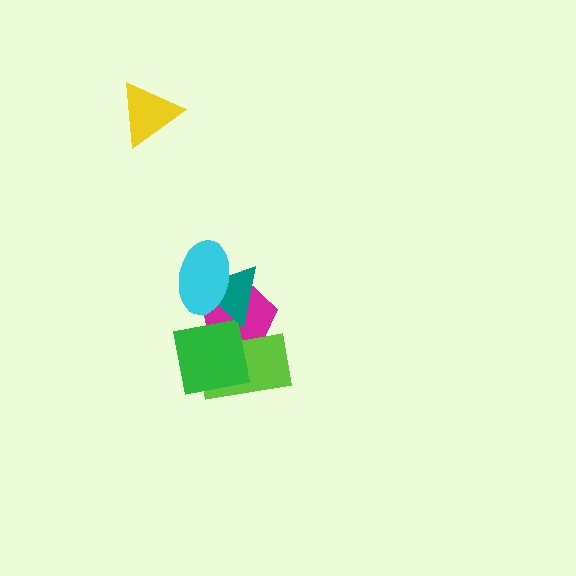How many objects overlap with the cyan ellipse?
2 objects overlap with the cyan ellipse.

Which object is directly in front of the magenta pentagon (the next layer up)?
The lime rectangle is directly in front of the magenta pentagon.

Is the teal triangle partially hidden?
Yes, it is partially covered by another shape.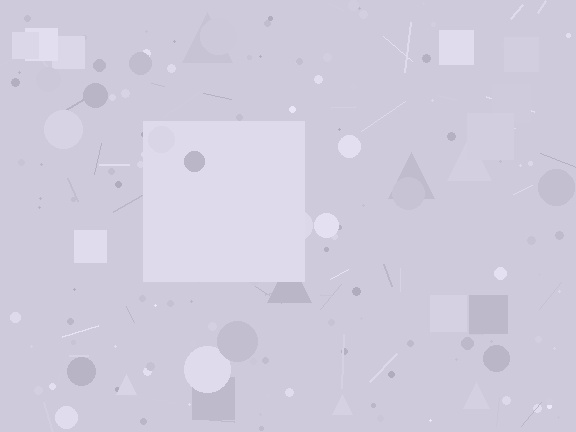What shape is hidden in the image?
A square is hidden in the image.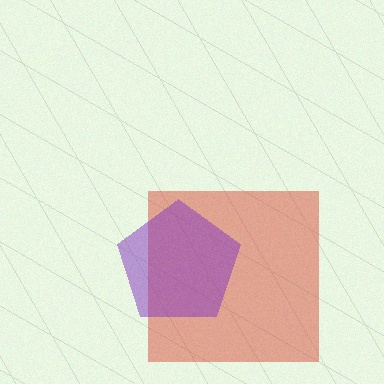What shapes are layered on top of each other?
The layered shapes are: a red square, a purple pentagon.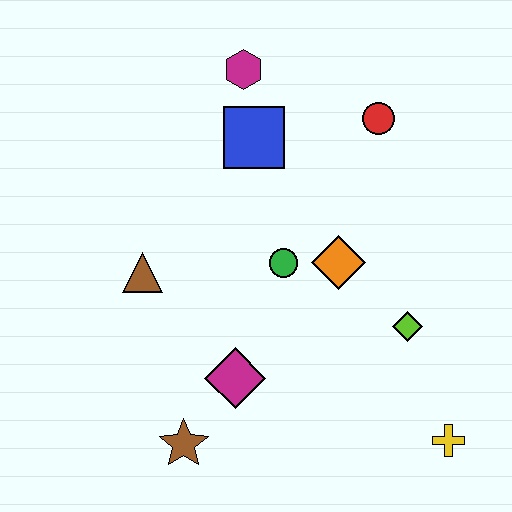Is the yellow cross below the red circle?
Yes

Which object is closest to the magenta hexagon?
The blue square is closest to the magenta hexagon.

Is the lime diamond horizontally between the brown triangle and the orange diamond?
No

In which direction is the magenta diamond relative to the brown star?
The magenta diamond is above the brown star.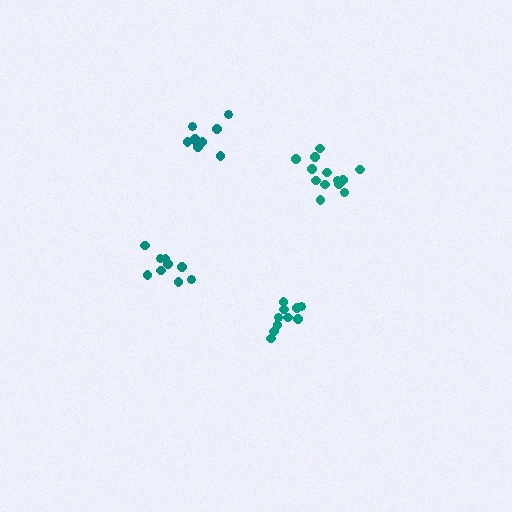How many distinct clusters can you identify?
There are 4 distinct clusters.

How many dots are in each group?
Group 1: 14 dots, Group 2: 9 dots, Group 3: 10 dots, Group 4: 10 dots (43 total).